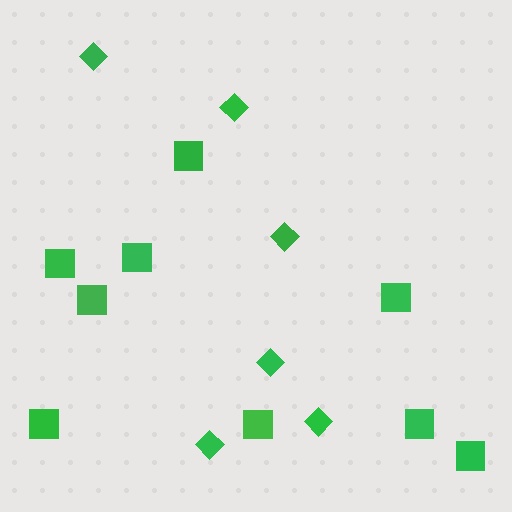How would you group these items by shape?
There are 2 groups: one group of squares (9) and one group of diamonds (6).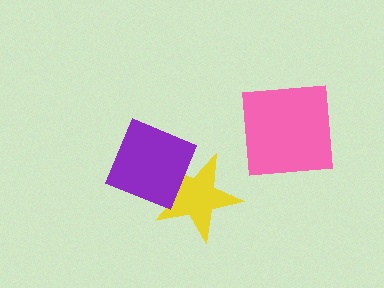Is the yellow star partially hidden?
Yes, it is partially covered by another shape.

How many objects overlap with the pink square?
0 objects overlap with the pink square.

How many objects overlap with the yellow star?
1 object overlaps with the yellow star.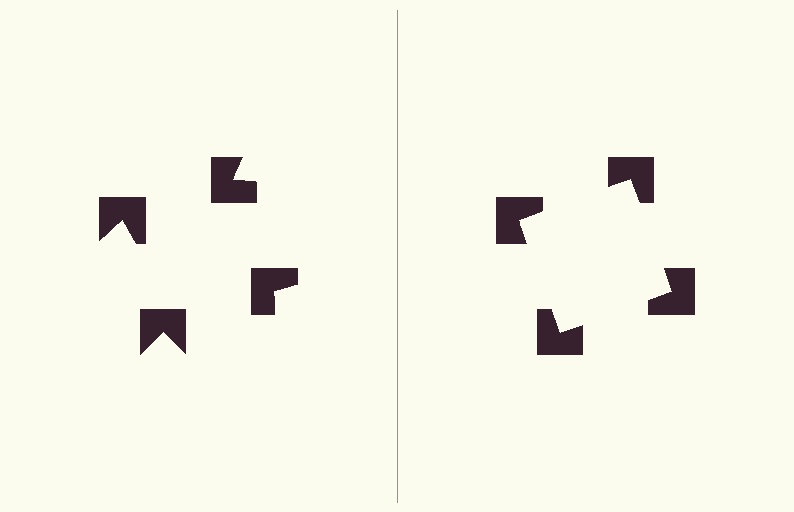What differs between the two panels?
The notched squares are positioned identically on both sides; only the wedge orientations differ. On the right they align to a square; on the left they are misaligned.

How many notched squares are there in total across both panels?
8 — 4 on each side.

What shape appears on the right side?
An illusory square.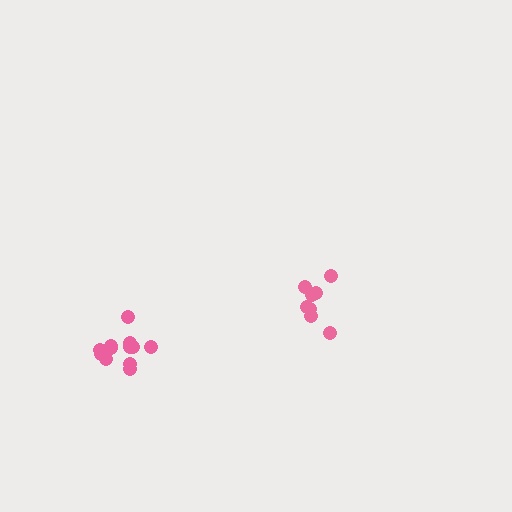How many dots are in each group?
Group 1: 8 dots, Group 2: 12 dots (20 total).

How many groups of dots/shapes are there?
There are 2 groups.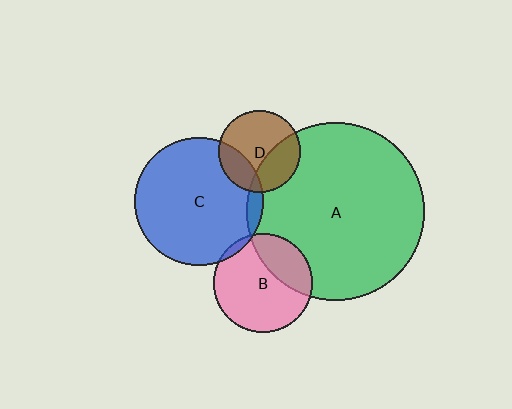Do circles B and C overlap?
Yes.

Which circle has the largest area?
Circle A (green).